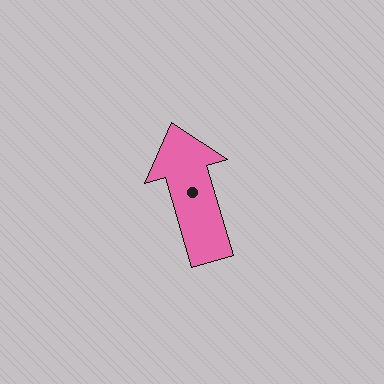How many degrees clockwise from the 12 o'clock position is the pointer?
Approximately 344 degrees.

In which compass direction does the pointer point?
North.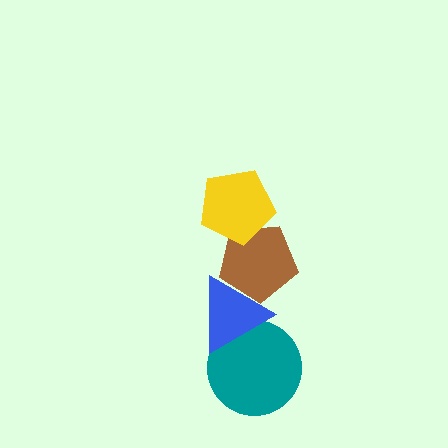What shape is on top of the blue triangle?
The brown pentagon is on top of the blue triangle.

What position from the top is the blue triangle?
The blue triangle is 3rd from the top.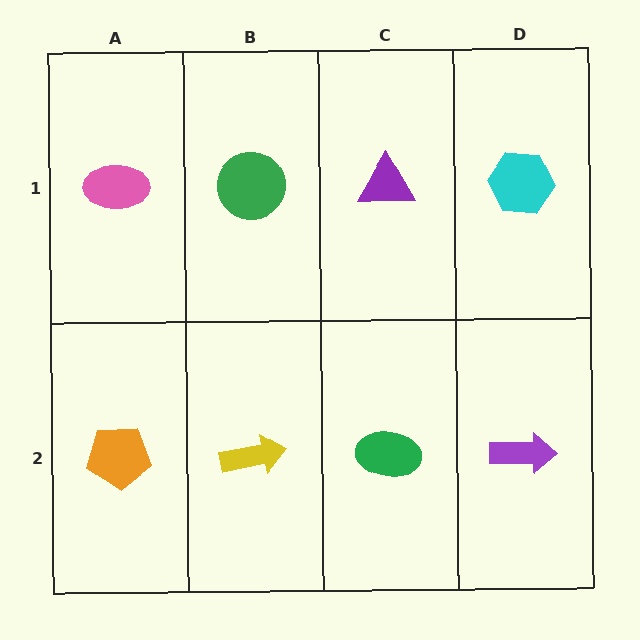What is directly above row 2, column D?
A cyan hexagon.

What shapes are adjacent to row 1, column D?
A purple arrow (row 2, column D), a purple triangle (row 1, column C).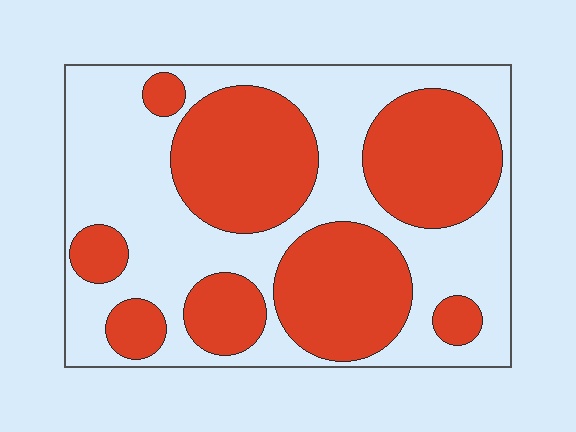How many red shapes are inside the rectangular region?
8.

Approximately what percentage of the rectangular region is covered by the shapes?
Approximately 45%.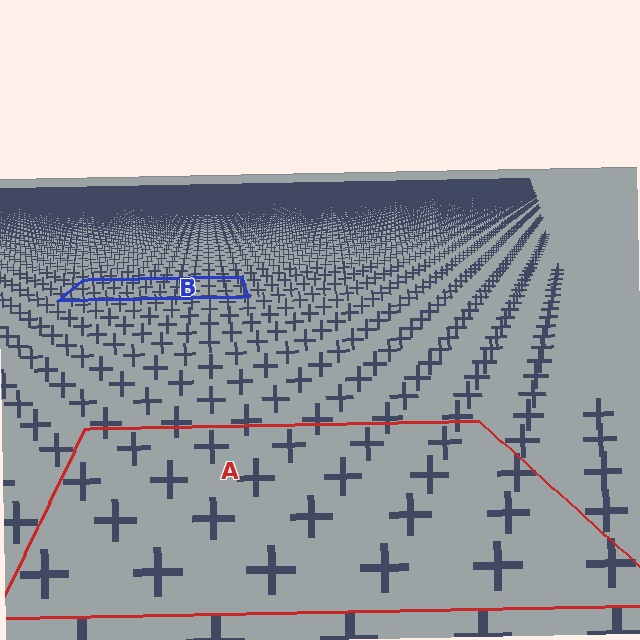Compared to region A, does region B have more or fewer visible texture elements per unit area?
Region B has more texture elements per unit area — they are packed more densely because it is farther away.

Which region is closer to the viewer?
Region A is closer. The texture elements there are larger and more spread out.